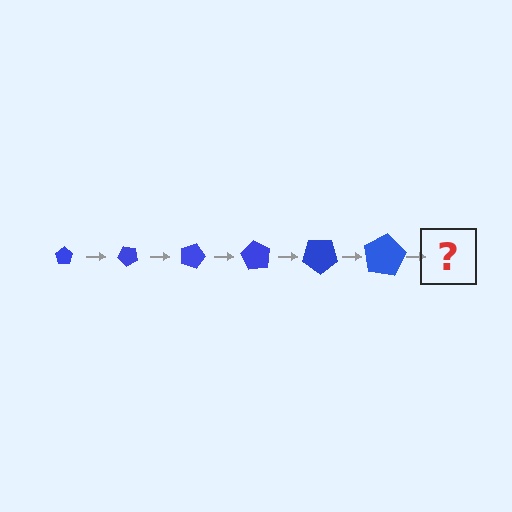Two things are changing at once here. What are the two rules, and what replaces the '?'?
The two rules are that the pentagon grows larger each step and it rotates 45 degrees each step. The '?' should be a pentagon, larger than the previous one and rotated 270 degrees from the start.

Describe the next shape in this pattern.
It should be a pentagon, larger than the previous one and rotated 270 degrees from the start.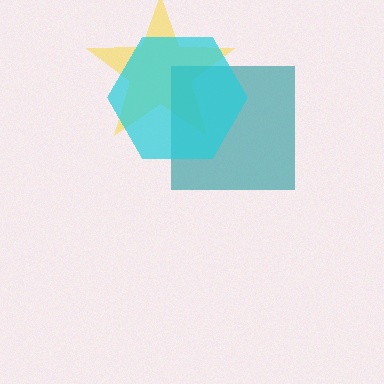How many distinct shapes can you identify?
There are 3 distinct shapes: a yellow star, a teal square, a cyan hexagon.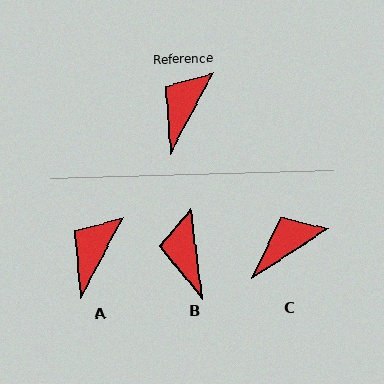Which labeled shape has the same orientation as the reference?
A.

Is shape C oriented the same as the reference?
No, it is off by about 30 degrees.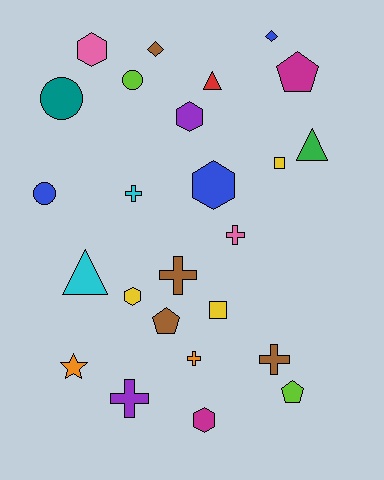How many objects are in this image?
There are 25 objects.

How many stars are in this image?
There is 1 star.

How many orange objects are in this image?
There are 2 orange objects.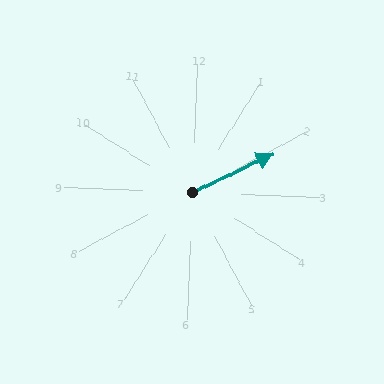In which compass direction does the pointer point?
Northeast.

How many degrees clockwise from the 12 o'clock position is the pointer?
Approximately 62 degrees.